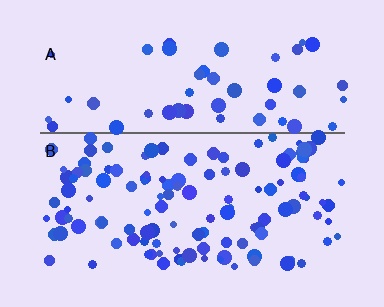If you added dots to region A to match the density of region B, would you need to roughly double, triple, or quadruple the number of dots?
Approximately double.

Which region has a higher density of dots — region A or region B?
B (the bottom).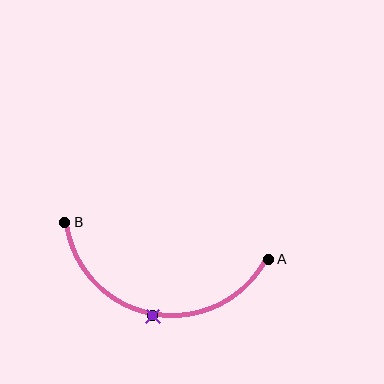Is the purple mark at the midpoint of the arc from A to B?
Yes. The purple mark lies on the arc at equal arc-length from both A and B — it is the arc midpoint.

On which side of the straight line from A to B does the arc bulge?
The arc bulges below the straight line connecting A and B.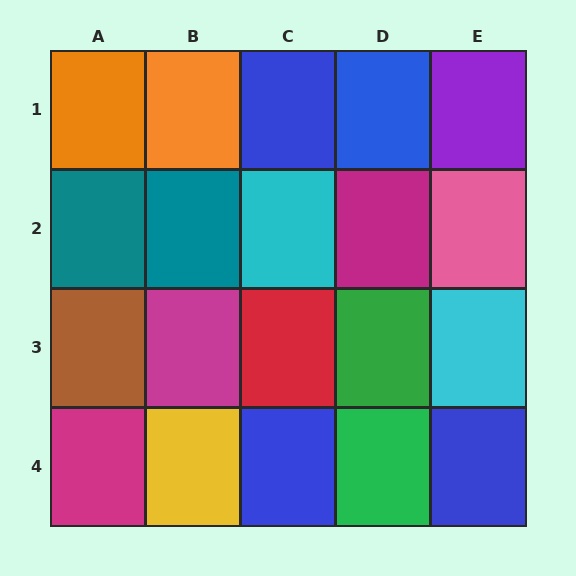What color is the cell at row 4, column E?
Blue.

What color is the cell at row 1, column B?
Orange.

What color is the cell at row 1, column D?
Blue.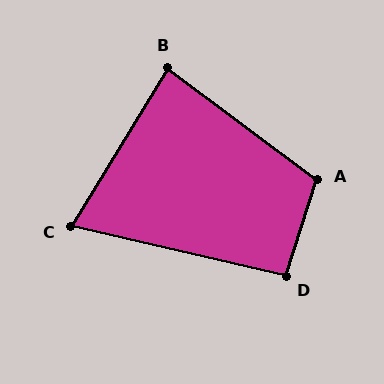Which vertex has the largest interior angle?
A, at approximately 108 degrees.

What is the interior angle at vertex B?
Approximately 85 degrees (acute).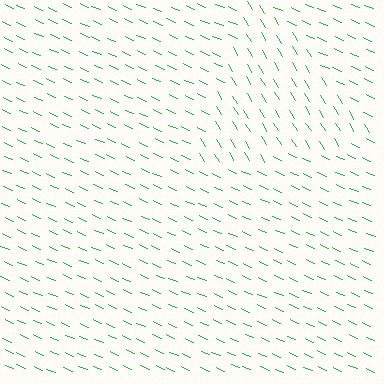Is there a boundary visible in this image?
Yes, there is a texture boundary formed by a change in line orientation.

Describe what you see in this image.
The image is filled with small green line segments. A triangle region in the image has lines oriented differently from the surrounding lines, creating a visible texture boundary.